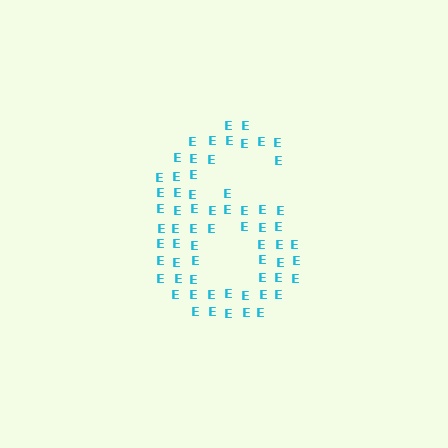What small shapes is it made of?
It is made of small letter E's.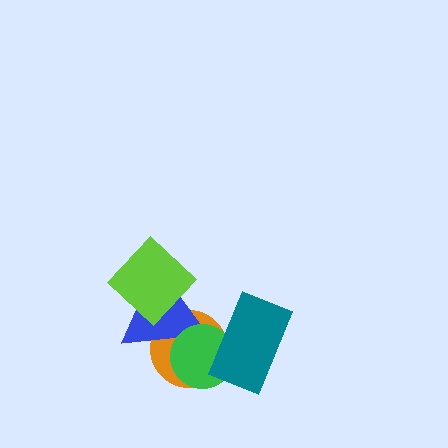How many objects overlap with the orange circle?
3 objects overlap with the orange circle.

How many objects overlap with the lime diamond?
1 object overlaps with the lime diamond.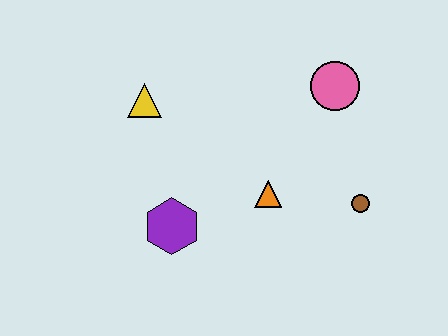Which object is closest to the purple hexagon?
The orange triangle is closest to the purple hexagon.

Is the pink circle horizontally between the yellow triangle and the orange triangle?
No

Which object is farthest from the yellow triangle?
The brown circle is farthest from the yellow triangle.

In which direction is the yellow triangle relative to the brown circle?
The yellow triangle is to the left of the brown circle.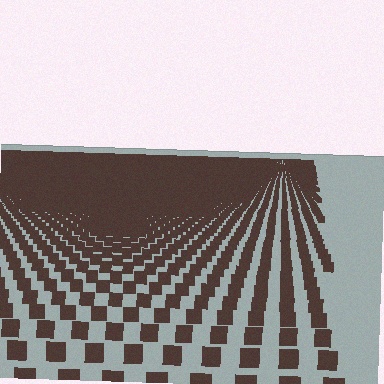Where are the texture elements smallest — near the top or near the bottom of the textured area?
Near the top.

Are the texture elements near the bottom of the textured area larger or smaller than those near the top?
Larger. Near the bottom, elements are closer to the viewer and appear at a bigger on-screen size.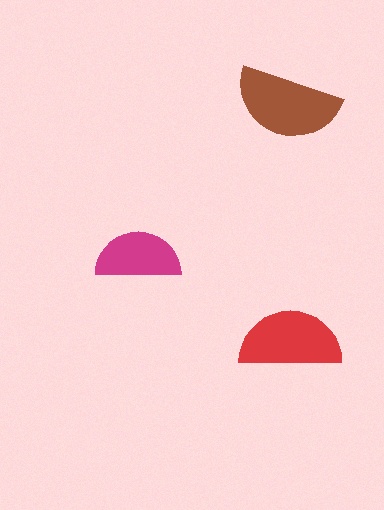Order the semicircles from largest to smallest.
the brown one, the red one, the magenta one.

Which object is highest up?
The brown semicircle is topmost.